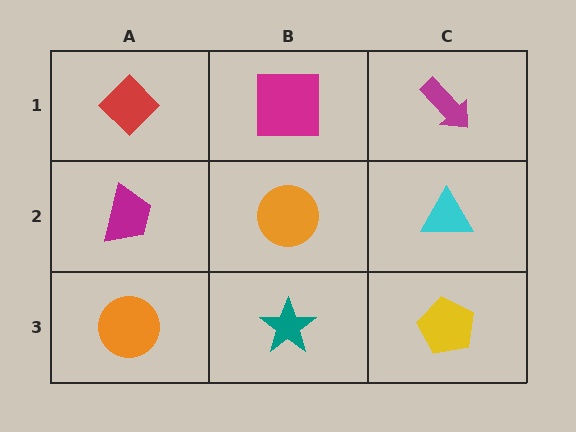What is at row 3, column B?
A teal star.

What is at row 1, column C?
A magenta arrow.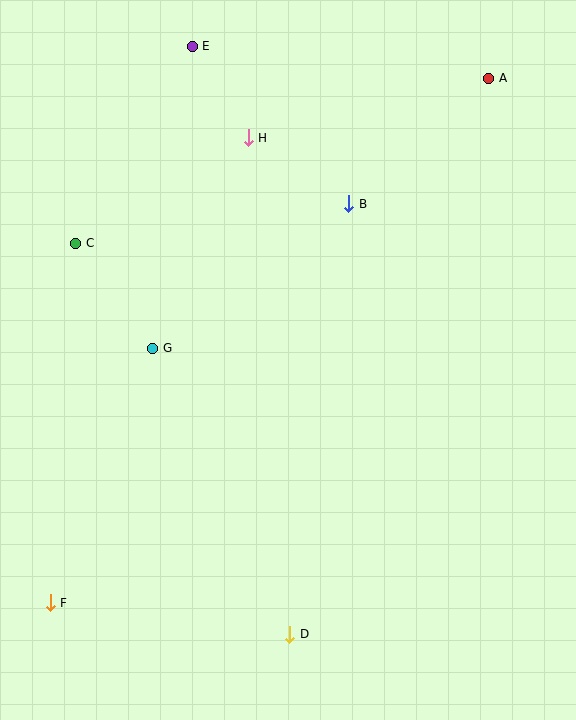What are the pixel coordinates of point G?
Point G is at (153, 348).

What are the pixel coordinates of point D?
Point D is at (290, 634).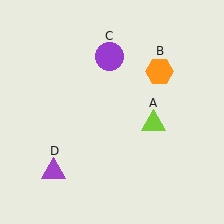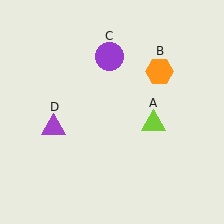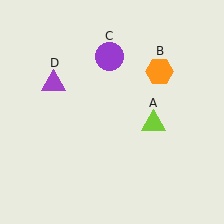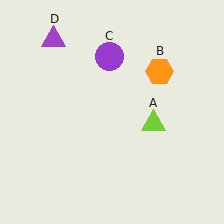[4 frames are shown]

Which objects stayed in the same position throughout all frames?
Lime triangle (object A) and orange hexagon (object B) and purple circle (object C) remained stationary.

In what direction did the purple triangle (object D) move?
The purple triangle (object D) moved up.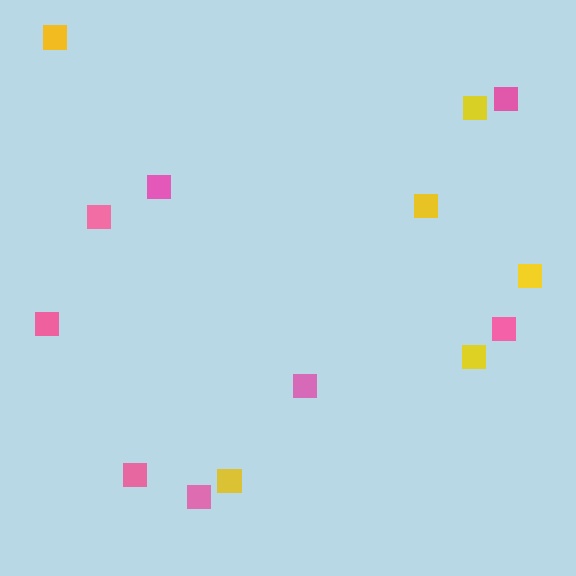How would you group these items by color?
There are 2 groups: one group of yellow squares (6) and one group of pink squares (8).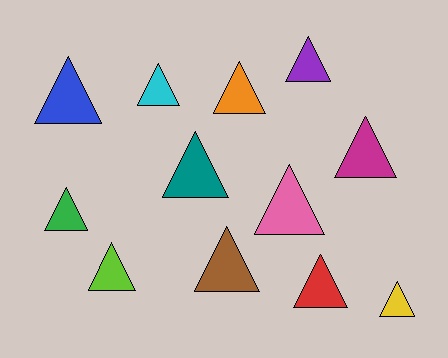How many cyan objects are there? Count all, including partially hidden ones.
There is 1 cyan object.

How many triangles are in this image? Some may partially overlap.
There are 12 triangles.